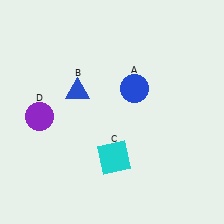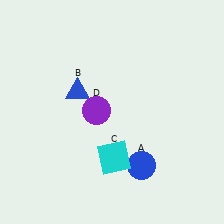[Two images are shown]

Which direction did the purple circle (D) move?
The purple circle (D) moved right.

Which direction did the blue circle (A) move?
The blue circle (A) moved down.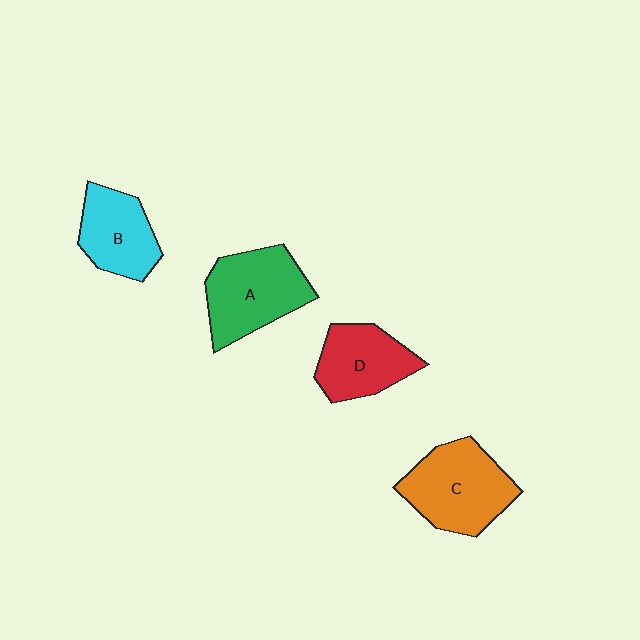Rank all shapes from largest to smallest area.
From largest to smallest: C (orange), A (green), D (red), B (cyan).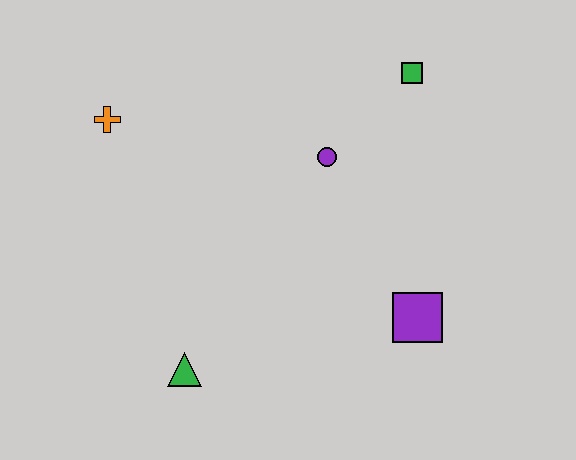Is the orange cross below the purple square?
No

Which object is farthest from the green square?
The green triangle is farthest from the green square.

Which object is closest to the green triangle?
The purple square is closest to the green triangle.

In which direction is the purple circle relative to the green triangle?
The purple circle is above the green triangle.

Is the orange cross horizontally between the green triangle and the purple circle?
No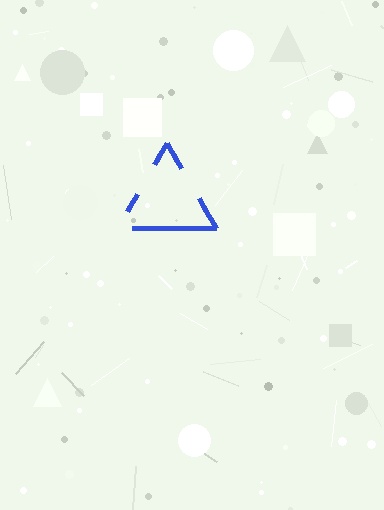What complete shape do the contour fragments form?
The contour fragments form a triangle.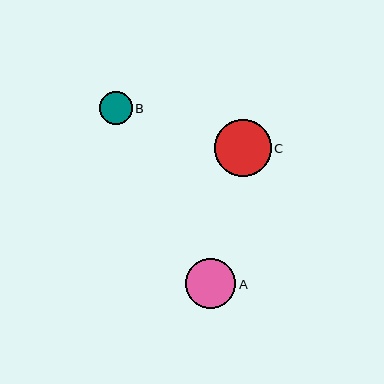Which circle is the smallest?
Circle B is the smallest with a size of approximately 33 pixels.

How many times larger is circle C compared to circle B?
Circle C is approximately 1.7 times the size of circle B.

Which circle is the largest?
Circle C is the largest with a size of approximately 57 pixels.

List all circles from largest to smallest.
From largest to smallest: C, A, B.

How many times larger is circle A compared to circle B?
Circle A is approximately 1.5 times the size of circle B.